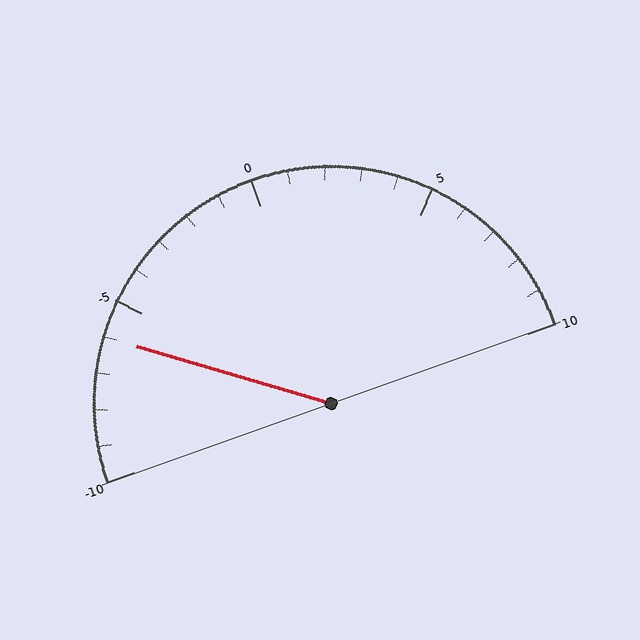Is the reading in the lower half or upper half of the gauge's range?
The reading is in the lower half of the range (-10 to 10).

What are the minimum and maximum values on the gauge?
The gauge ranges from -10 to 10.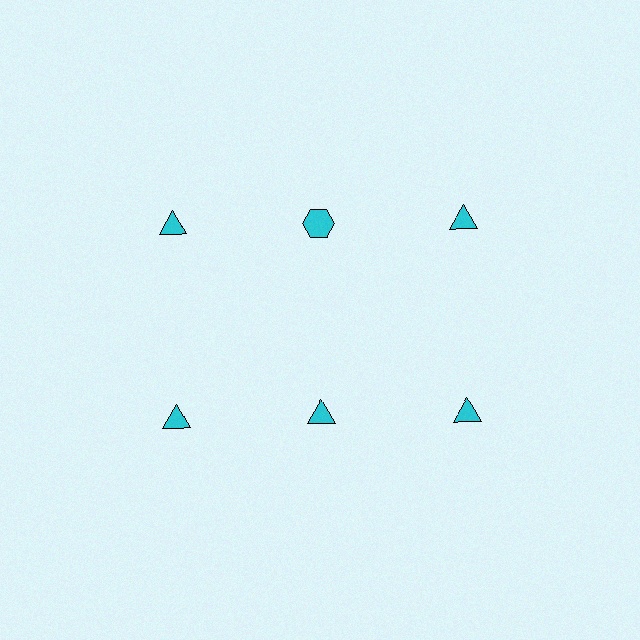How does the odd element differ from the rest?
It has a different shape: hexagon instead of triangle.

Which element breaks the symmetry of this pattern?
The cyan hexagon in the top row, second from left column breaks the symmetry. All other shapes are cyan triangles.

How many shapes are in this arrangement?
There are 6 shapes arranged in a grid pattern.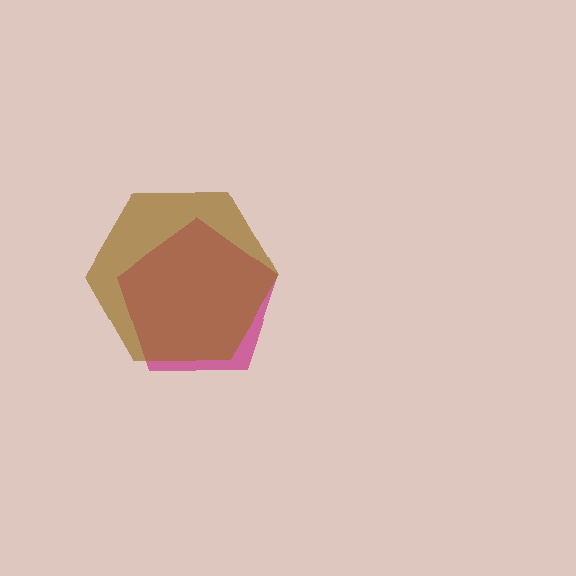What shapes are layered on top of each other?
The layered shapes are: a magenta pentagon, a brown hexagon.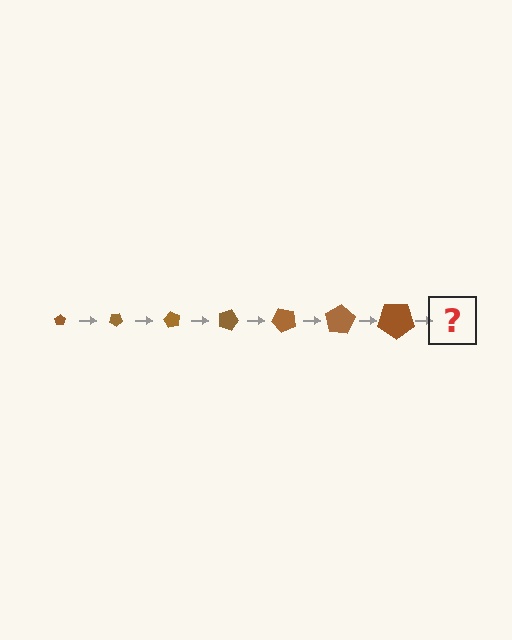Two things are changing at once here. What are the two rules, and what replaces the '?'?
The two rules are that the pentagon grows larger each step and it rotates 30 degrees each step. The '?' should be a pentagon, larger than the previous one and rotated 210 degrees from the start.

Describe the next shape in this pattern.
It should be a pentagon, larger than the previous one and rotated 210 degrees from the start.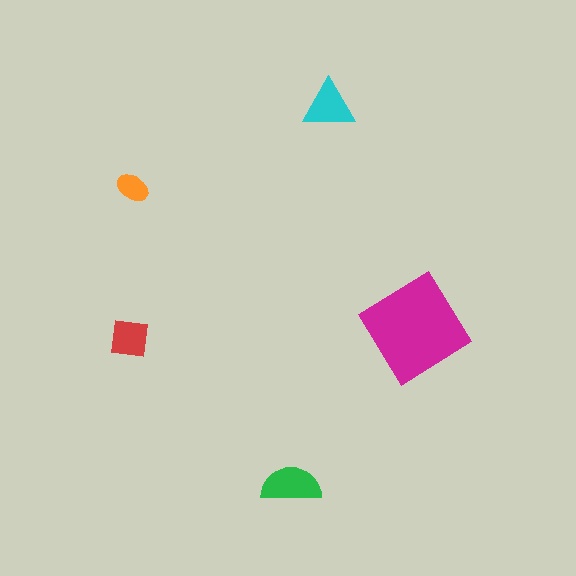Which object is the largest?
The magenta diamond.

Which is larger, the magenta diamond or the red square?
The magenta diamond.